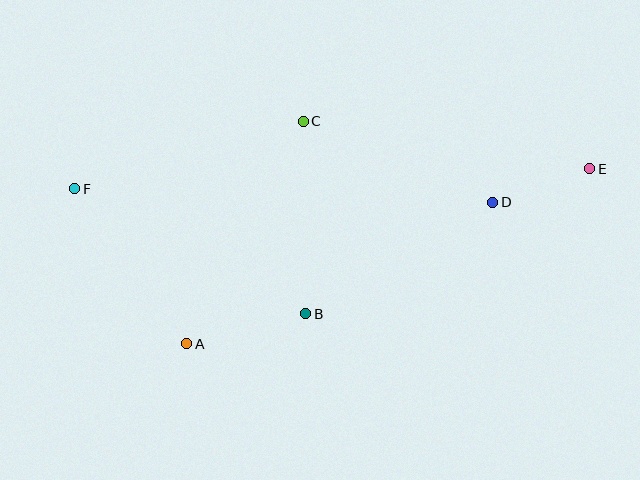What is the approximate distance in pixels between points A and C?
The distance between A and C is approximately 251 pixels.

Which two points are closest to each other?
Points D and E are closest to each other.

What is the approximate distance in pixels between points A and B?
The distance between A and B is approximately 123 pixels.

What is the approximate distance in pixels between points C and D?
The distance between C and D is approximately 206 pixels.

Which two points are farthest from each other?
Points E and F are farthest from each other.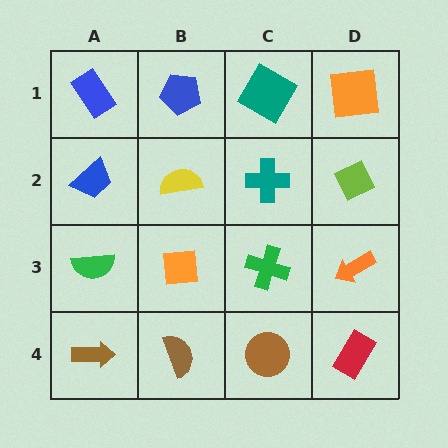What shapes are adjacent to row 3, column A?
A blue trapezoid (row 2, column A), a brown arrow (row 4, column A), an orange square (row 3, column B).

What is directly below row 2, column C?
A green cross.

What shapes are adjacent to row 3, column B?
A yellow semicircle (row 2, column B), a brown semicircle (row 4, column B), a green semicircle (row 3, column A), a green cross (row 3, column C).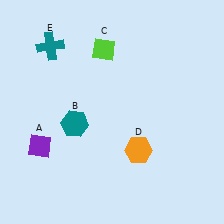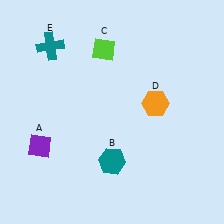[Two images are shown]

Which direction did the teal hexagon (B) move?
The teal hexagon (B) moved right.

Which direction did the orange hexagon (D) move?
The orange hexagon (D) moved up.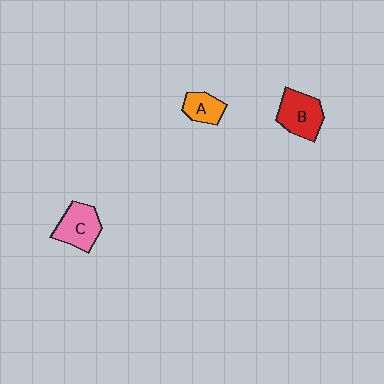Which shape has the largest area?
Shape B (red).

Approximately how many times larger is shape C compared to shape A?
Approximately 1.6 times.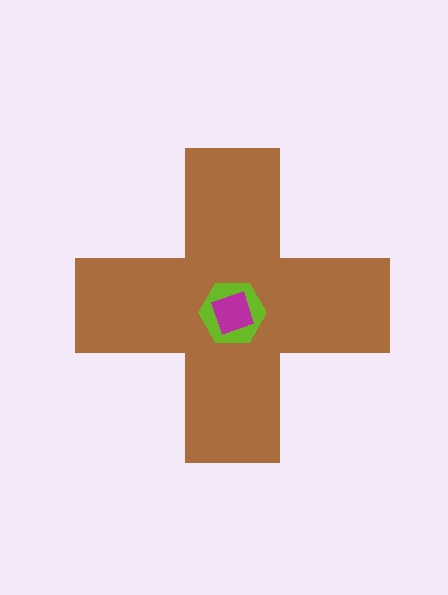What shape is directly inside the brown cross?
The lime hexagon.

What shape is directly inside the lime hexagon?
The magenta diamond.